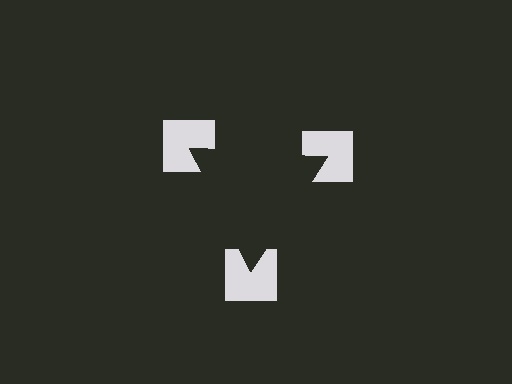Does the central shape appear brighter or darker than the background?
It typically appears slightly darker than the background, even though no actual brightness change is drawn.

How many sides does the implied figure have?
3 sides.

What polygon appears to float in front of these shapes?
An illusory triangle — its edges are inferred from the aligned wedge cuts in the notched squares, not physically drawn.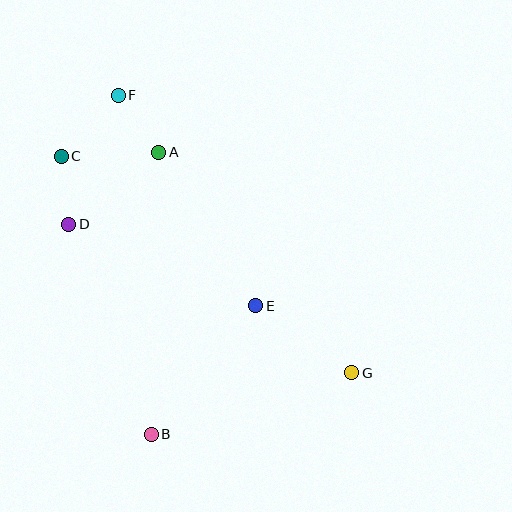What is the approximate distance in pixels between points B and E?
The distance between B and E is approximately 166 pixels.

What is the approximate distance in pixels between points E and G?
The distance between E and G is approximately 117 pixels.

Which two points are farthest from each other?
Points F and G are farthest from each other.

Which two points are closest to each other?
Points C and D are closest to each other.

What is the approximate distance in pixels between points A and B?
The distance between A and B is approximately 282 pixels.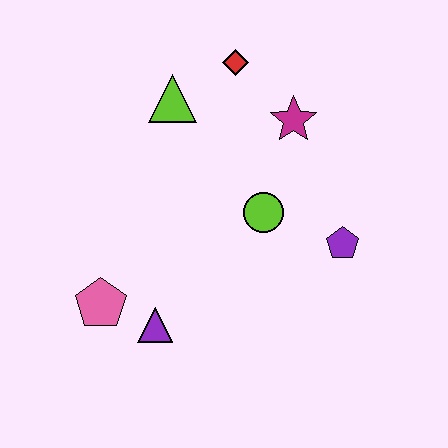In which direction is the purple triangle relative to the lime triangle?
The purple triangle is below the lime triangle.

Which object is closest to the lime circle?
The purple pentagon is closest to the lime circle.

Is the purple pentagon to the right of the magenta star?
Yes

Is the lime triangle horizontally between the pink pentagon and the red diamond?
Yes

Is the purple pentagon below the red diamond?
Yes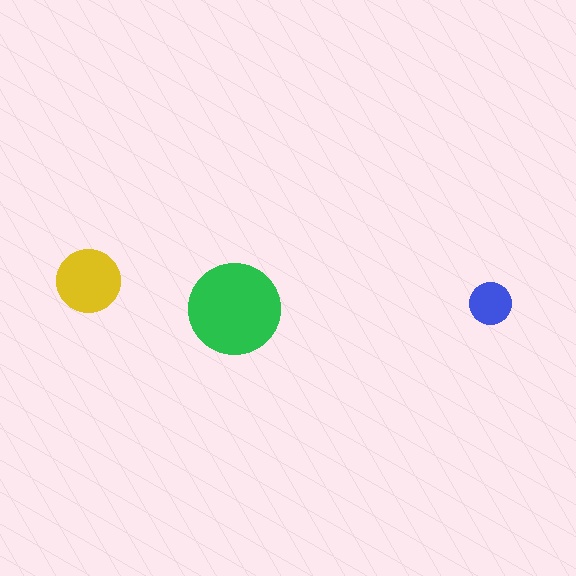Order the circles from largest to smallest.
the green one, the yellow one, the blue one.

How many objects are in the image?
There are 3 objects in the image.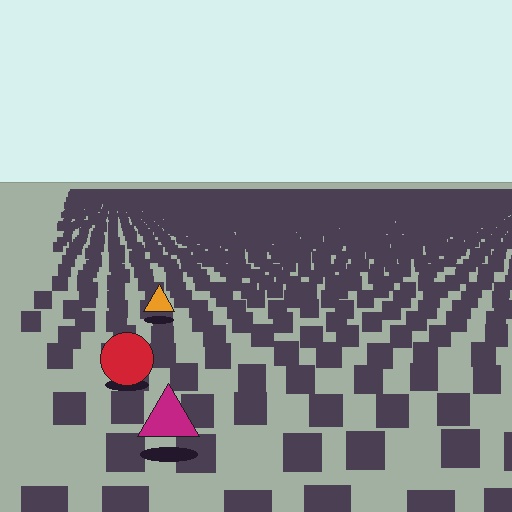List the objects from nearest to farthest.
From nearest to farthest: the magenta triangle, the red circle, the orange triangle.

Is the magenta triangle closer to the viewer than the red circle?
Yes. The magenta triangle is closer — you can tell from the texture gradient: the ground texture is coarser near it.